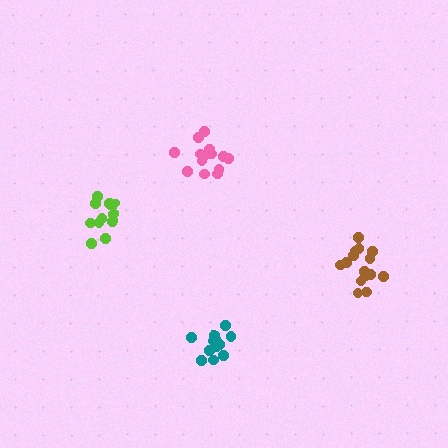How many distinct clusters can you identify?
There are 4 distinct clusters.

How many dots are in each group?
Group 1: 12 dots, Group 2: 12 dots, Group 3: 15 dots, Group 4: 15 dots (54 total).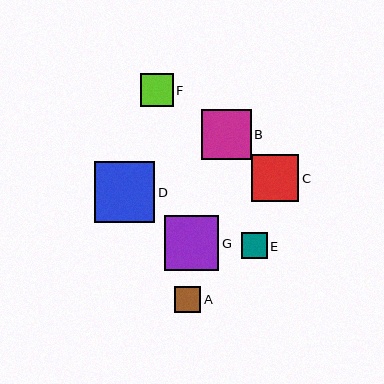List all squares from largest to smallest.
From largest to smallest: D, G, B, C, F, A, E.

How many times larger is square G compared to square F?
Square G is approximately 1.7 times the size of square F.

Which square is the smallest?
Square E is the smallest with a size of approximately 25 pixels.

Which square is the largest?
Square D is the largest with a size of approximately 61 pixels.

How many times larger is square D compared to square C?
Square D is approximately 1.3 times the size of square C.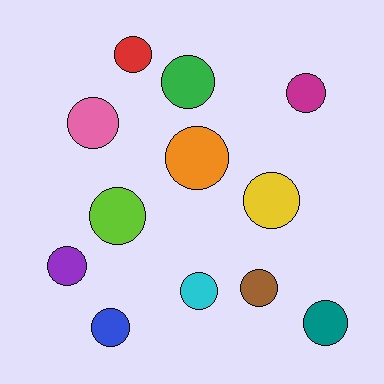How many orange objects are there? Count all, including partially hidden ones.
There is 1 orange object.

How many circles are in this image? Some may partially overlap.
There are 12 circles.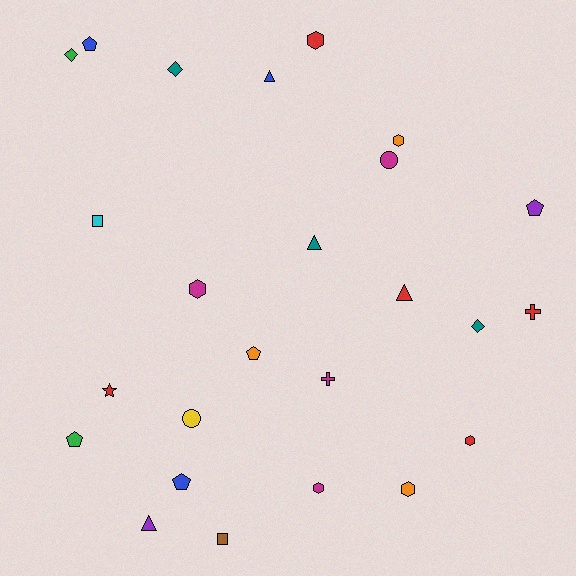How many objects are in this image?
There are 25 objects.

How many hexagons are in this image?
There are 6 hexagons.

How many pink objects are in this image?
There are no pink objects.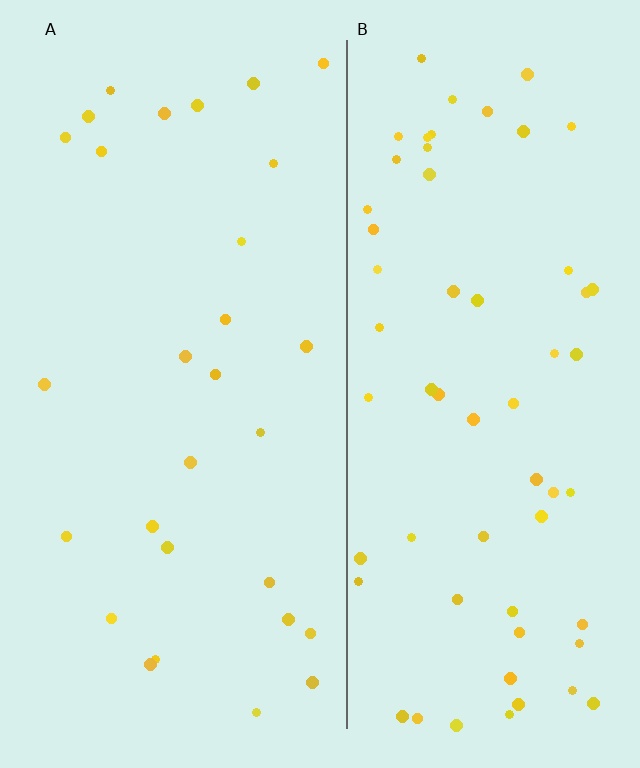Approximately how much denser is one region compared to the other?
Approximately 2.1× — region B over region A.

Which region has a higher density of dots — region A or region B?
B (the right).